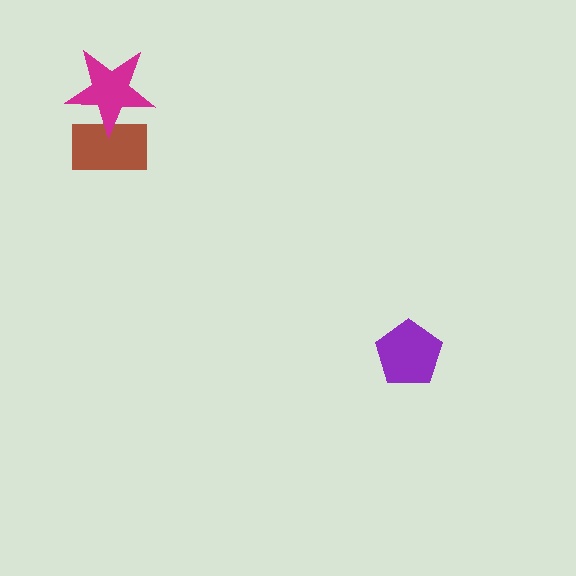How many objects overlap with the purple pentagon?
0 objects overlap with the purple pentagon.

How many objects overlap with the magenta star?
1 object overlaps with the magenta star.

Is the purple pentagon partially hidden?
No, no other shape covers it.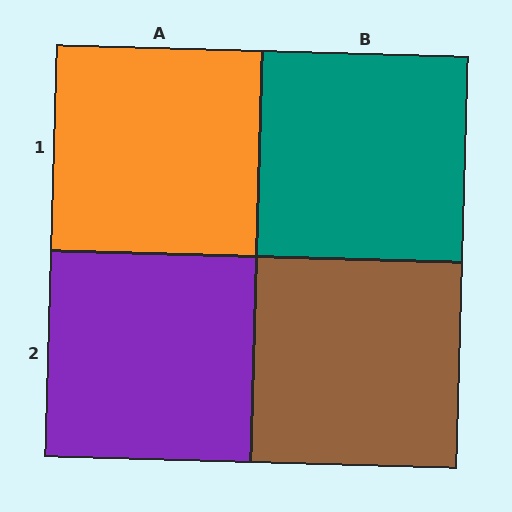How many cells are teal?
1 cell is teal.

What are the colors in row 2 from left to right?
Purple, brown.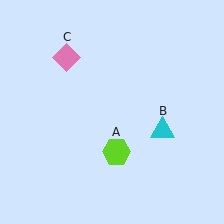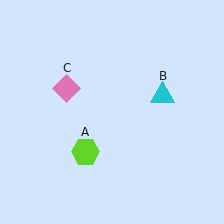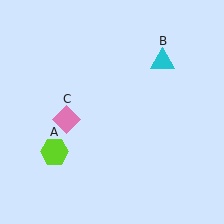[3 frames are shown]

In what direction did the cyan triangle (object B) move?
The cyan triangle (object B) moved up.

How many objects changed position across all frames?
3 objects changed position: lime hexagon (object A), cyan triangle (object B), pink diamond (object C).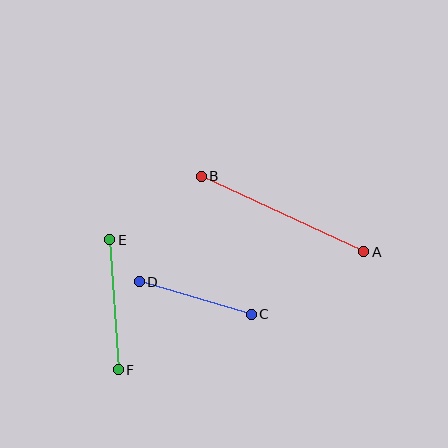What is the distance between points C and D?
The distance is approximately 117 pixels.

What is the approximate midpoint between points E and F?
The midpoint is at approximately (114, 305) pixels.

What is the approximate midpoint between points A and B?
The midpoint is at approximately (283, 214) pixels.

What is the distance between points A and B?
The distance is approximately 180 pixels.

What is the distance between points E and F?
The distance is approximately 130 pixels.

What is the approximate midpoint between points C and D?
The midpoint is at approximately (195, 298) pixels.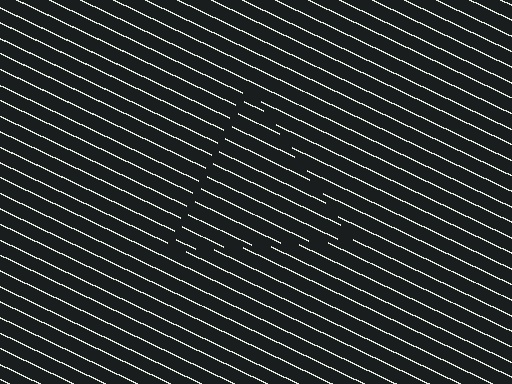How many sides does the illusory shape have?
3 sides — the line-ends trace a triangle.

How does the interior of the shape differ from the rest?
The interior of the shape contains the same grating, shifted by half a period — the contour is defined by the phase discontinuity where line-ends from the inner and outer gratings abut.